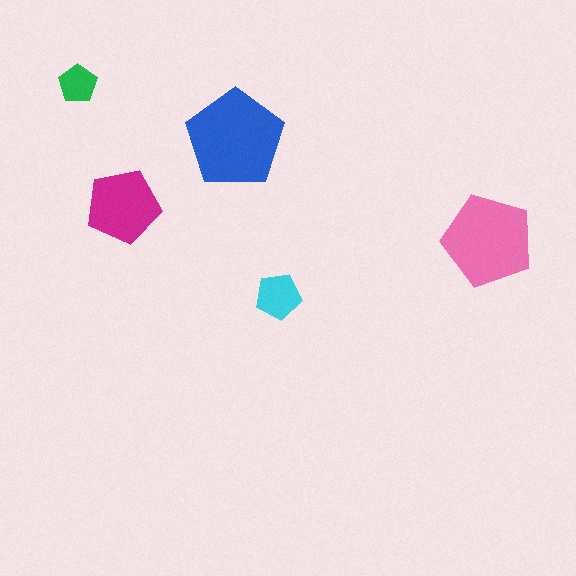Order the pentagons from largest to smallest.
the blue one, the pink one, the magenta one, the cyan one, the green one.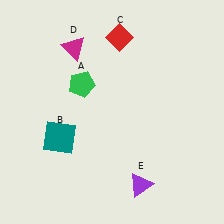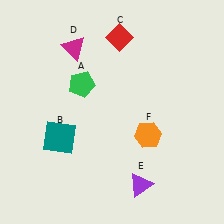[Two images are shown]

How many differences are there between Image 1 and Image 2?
There is 1 difference between the two images.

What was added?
An orange hexagon (F) was added in Image 2.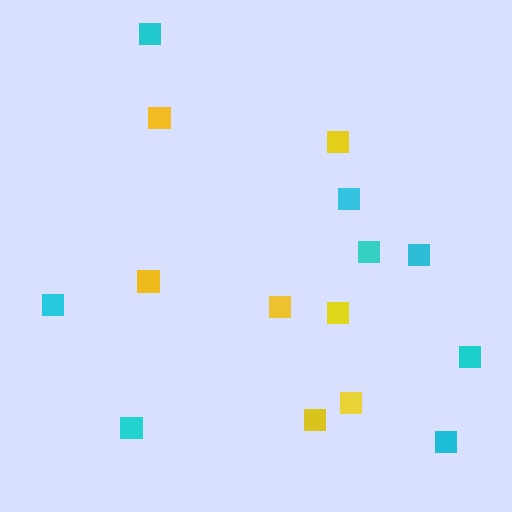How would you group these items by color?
There are 2 groups: one group of cyan squares (8) and one group of yellow squares (7).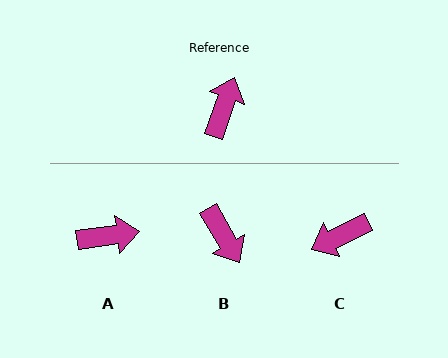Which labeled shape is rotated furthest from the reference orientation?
C, about 135 degrees away.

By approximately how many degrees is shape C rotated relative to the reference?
Approximately 135 degrees counter-clockwise.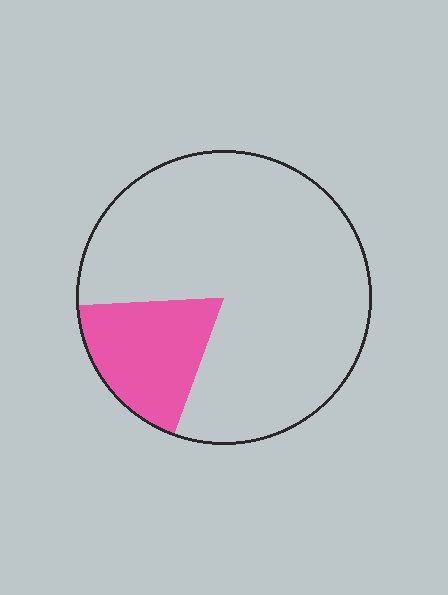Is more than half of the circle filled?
No.